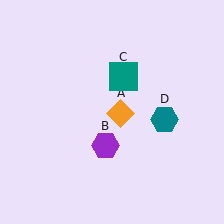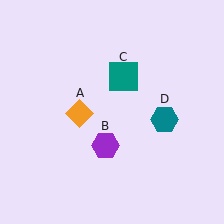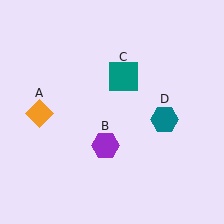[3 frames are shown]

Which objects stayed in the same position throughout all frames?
Purple hexagon (object B) and teal square (object C) and teal hexagon (object D) remained stationary.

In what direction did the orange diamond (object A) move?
The orange diamond (object A) moved left.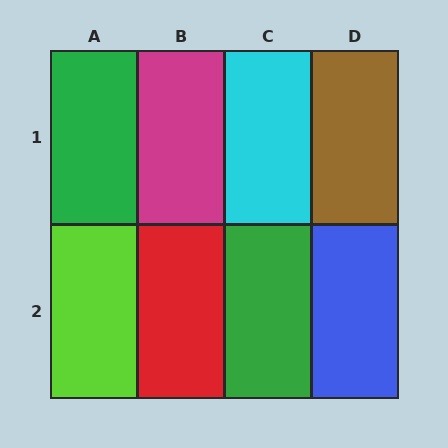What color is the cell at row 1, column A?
Green.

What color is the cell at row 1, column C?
Cyan.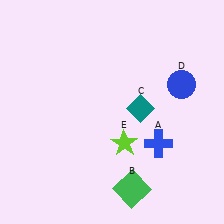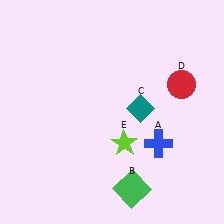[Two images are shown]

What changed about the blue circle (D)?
In Image 1, D is blue. In Image 2, it changed to red.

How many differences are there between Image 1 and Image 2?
There is 1 difference between the two images.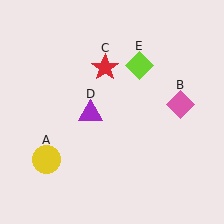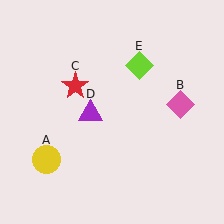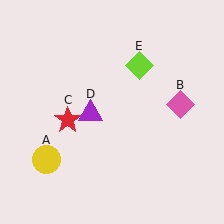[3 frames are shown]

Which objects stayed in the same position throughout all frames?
Yellow circle (object A) and pink diamond (object B) and purple triangle (object D) and lime diamond (object E) remained stationary.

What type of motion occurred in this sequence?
The red star (object C) rotated counterclockwise around the center of the scene.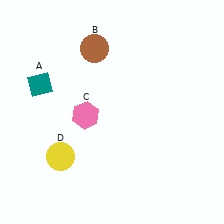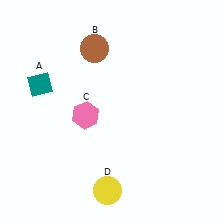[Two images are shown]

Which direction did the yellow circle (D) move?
The yellow circle (D) moved right.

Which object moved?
The yellow circle (D) moved right.